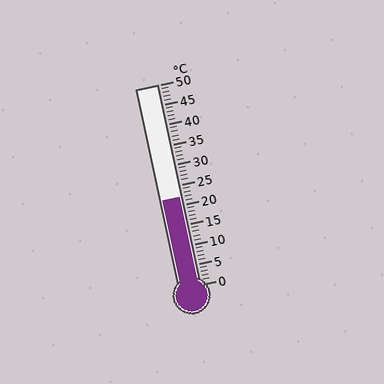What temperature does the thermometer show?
The thermometer shows approximately 22°C.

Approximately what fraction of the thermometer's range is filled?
The thermometer is filled to approximately 45% of its range.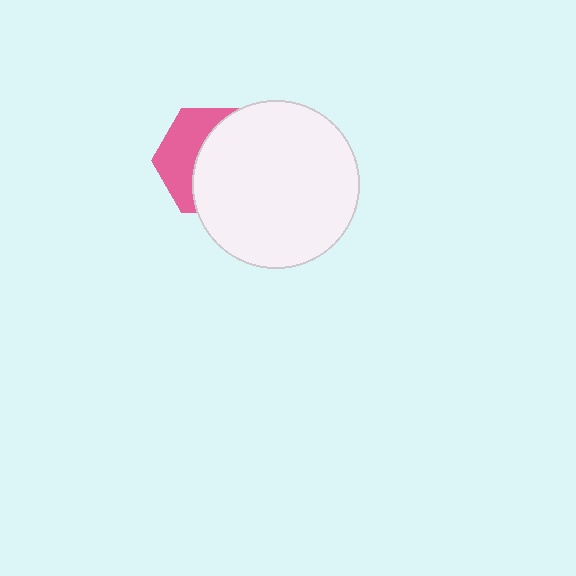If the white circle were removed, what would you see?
You would see the complete pink hexagon.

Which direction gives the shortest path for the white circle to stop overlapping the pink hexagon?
Moving right gives the shortest separation.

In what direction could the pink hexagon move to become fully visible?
The pink hexagon could move left. That would shift it out from behind the white circle entirely.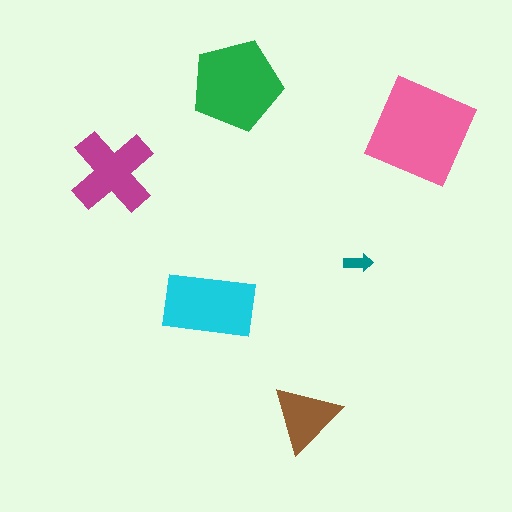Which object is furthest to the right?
The pink square is rightmost.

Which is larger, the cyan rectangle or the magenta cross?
The cyan rectangle.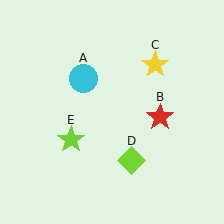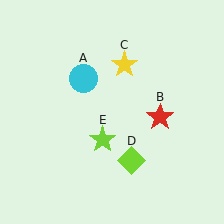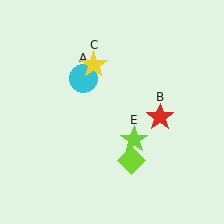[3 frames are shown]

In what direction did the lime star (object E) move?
The lime star (object E) moved right.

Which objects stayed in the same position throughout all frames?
Cyan circle (object A) and red star (object B) and lime diamond (object D) remained stationary.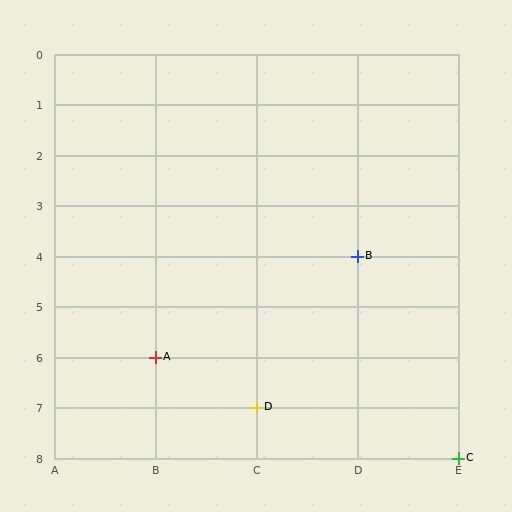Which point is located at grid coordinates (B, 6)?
Point A is at (B, 6).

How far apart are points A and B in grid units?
Points A and B are 2 columns and 2 rows apart (about 2.8 grid units diagonally).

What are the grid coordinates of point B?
Point B is at grid coordinates (D, 4).